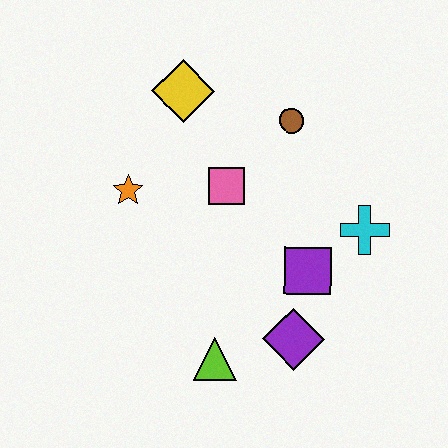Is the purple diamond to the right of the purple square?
No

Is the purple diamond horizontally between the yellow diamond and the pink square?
No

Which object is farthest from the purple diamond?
The yellow diamond is farthest from the purple diamond.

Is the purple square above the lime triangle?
Yes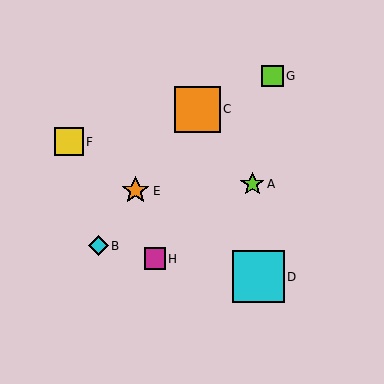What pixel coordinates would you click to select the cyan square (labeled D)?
Click at (258, 277) to select the cyan square D.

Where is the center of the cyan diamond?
The center of the cyan diamond is at (98, 246).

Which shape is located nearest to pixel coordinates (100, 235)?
The cyan diamond (labeled B) at (98, 246) is nearest to that location.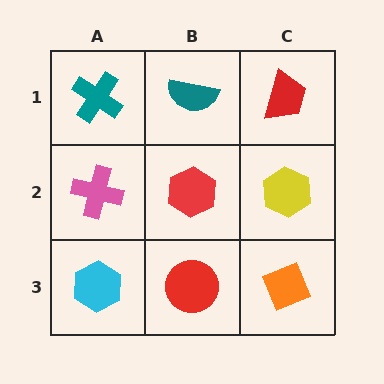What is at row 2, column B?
A red hexagon.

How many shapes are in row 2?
3 shapes.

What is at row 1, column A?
A teal cross.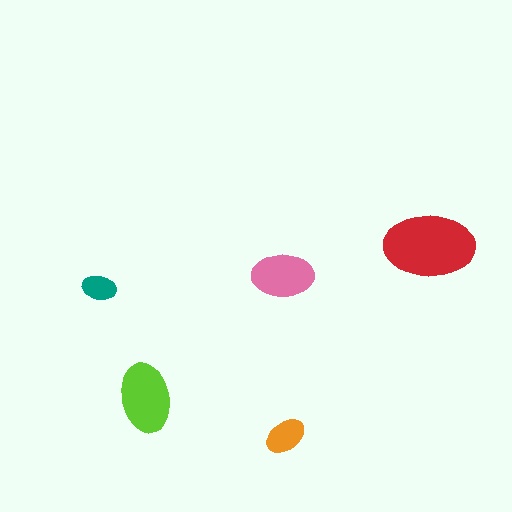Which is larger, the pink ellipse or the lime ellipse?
The lime one.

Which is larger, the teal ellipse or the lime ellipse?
The lime one.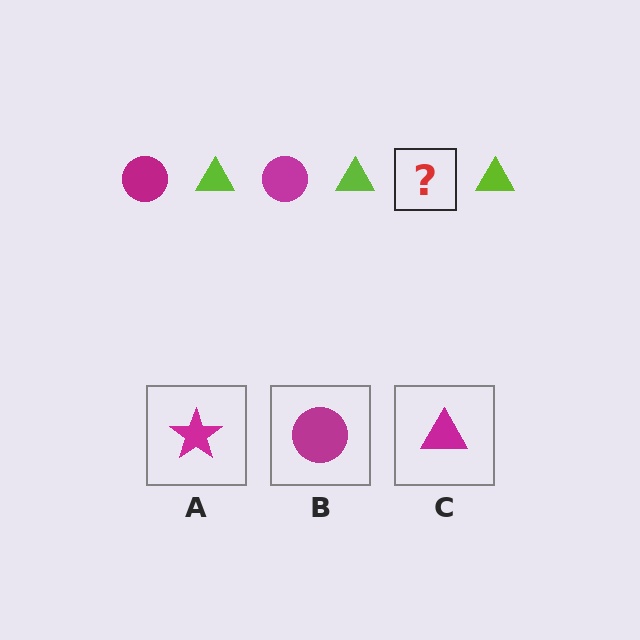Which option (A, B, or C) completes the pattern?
B.